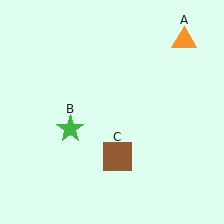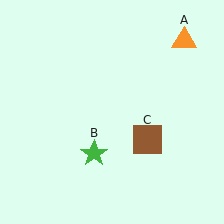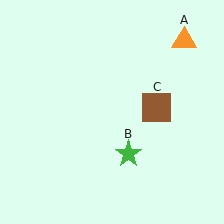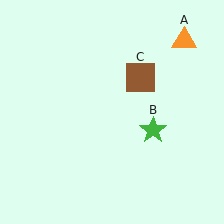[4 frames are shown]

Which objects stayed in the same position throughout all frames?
Orange triangle (object A) remained stationary.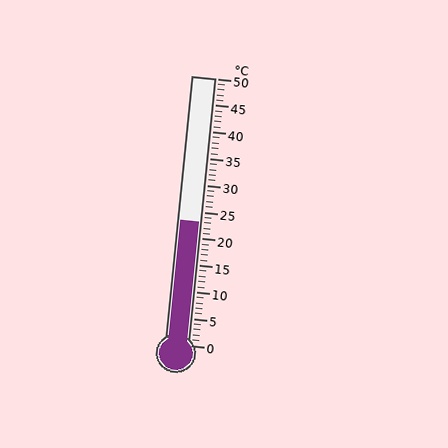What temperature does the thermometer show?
The thermometer shows approximately 23°C.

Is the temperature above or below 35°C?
The temperature is below 35°C.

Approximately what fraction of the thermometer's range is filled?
The thermometer is filled to approximately 45% of its range.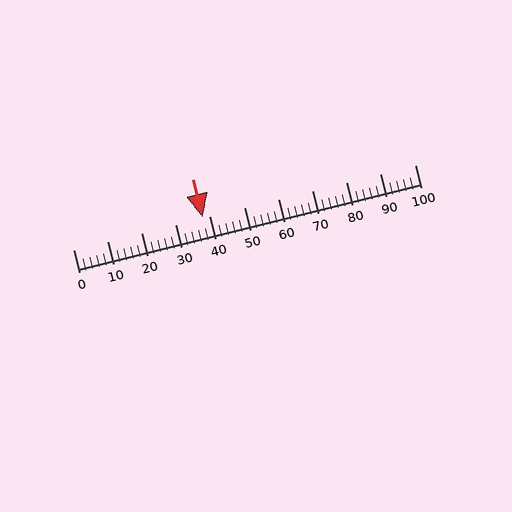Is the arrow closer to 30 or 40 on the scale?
The arrow is closer to 40.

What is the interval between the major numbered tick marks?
The major tick marks are spaced 10 units apart.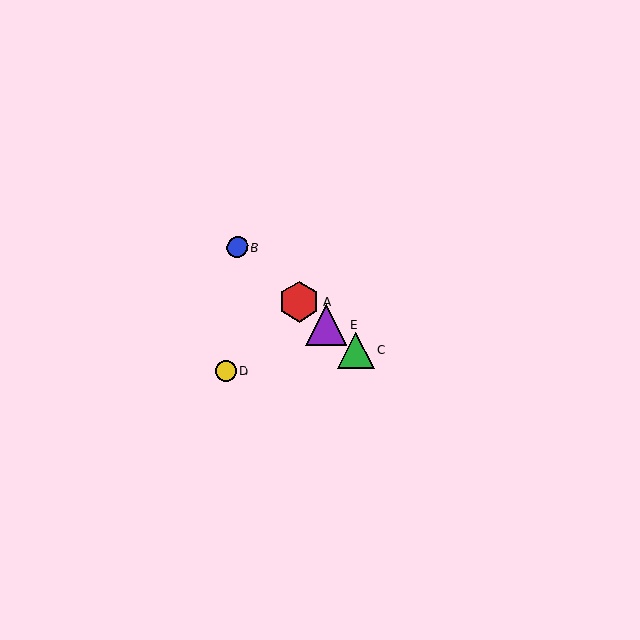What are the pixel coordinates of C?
Object C is at (356, 351).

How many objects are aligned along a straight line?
4 objects (A, B, C, E) are aligned along a straight line.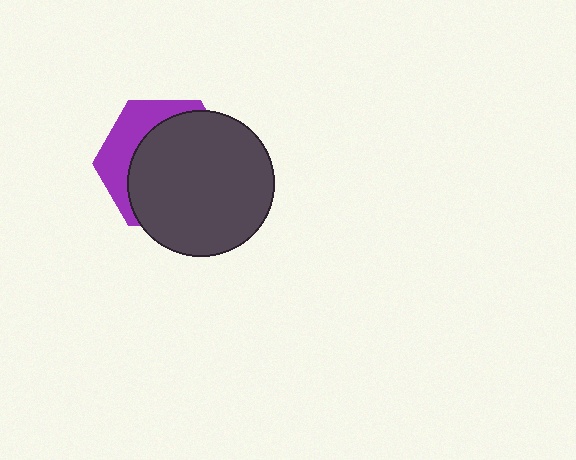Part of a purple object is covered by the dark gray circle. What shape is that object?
It is a hexagon.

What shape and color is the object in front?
The object in front is a dark gray circle.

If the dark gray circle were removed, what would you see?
You would see the complete purple hexagon.